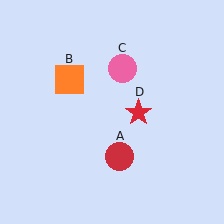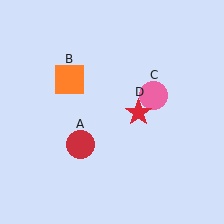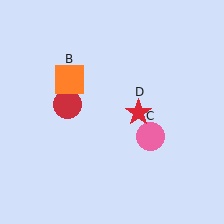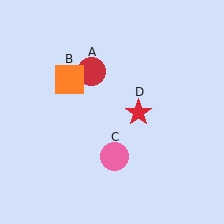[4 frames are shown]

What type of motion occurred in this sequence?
The red circle (object A), pink circle (object C) rotated clockwise around the center of the scene.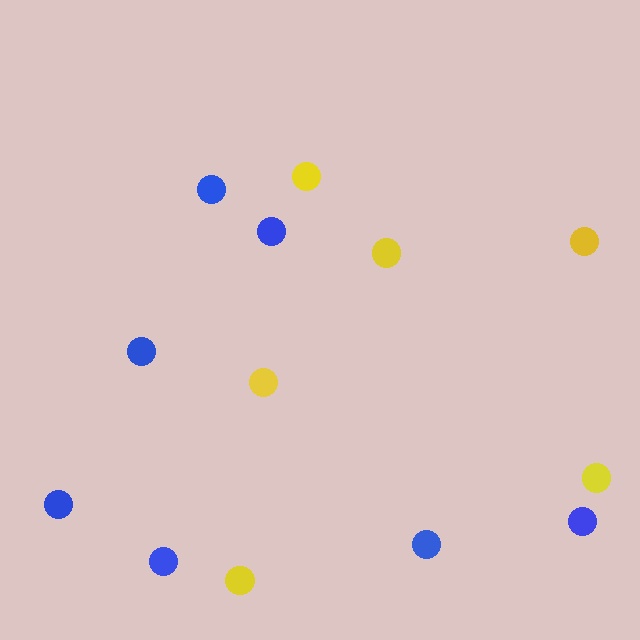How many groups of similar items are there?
There are 2 groups: one group of yellow circles (6) and one group of blue circles (7).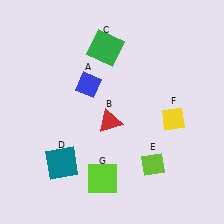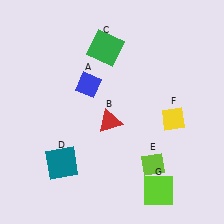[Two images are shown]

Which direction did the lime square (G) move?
The lime square (G) moved right.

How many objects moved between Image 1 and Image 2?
1 object moved between the two images.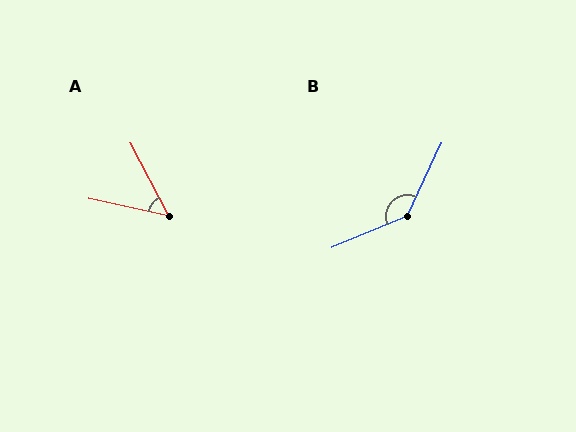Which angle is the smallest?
A, at approximately 50 degrees.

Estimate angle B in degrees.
Approximately 137 degrees.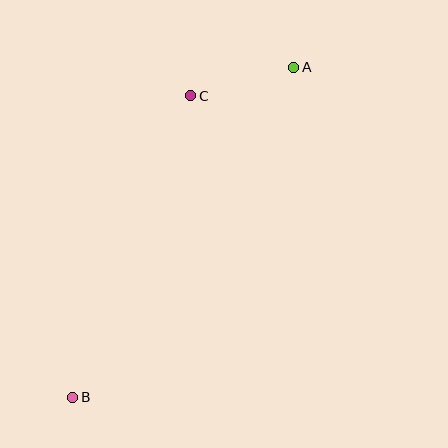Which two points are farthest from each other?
Points A and B are farthest from each other.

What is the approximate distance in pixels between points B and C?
The distance between B and C is approximately 324 pixels.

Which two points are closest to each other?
Points A and C are closest to each other.